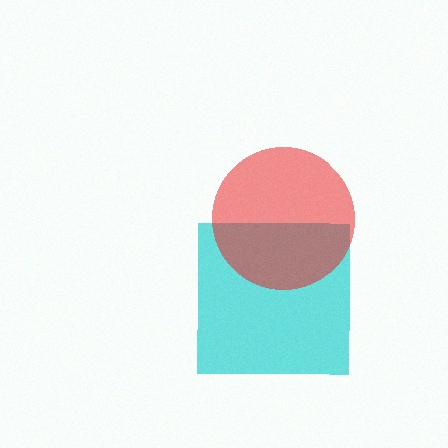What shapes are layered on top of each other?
The layered shapes are: a cyan square, a red circle.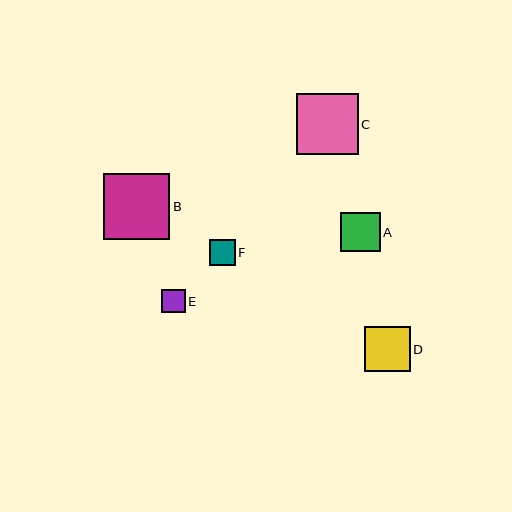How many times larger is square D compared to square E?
Square D is approximately 1.9 times the size of square E.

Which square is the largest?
Square B is the largest with a size of approximately 66 pixels.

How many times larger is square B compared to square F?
Square B is approximately 2.6 times the size of square F.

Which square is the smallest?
Square E is the smallest with a size of approximately 24 pixels.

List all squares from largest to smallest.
From largest to smallest: B, C, D, A, F, E.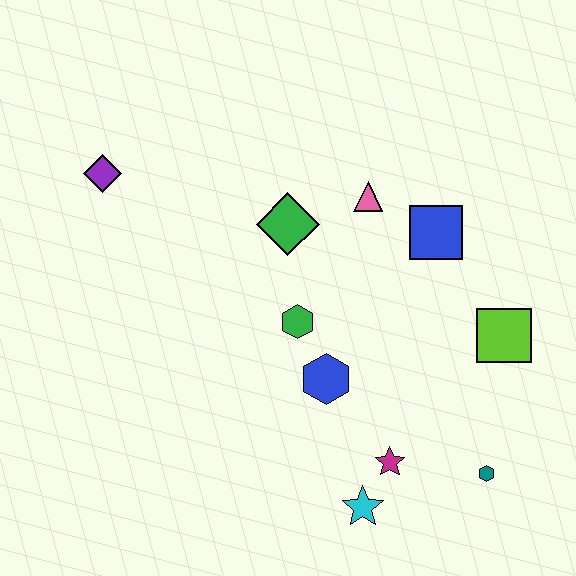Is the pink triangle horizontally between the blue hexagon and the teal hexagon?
Yes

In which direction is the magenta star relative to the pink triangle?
The magenta star is below the pink triangle.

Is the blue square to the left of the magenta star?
No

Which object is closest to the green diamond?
The pink triangle is closest to the green diamond.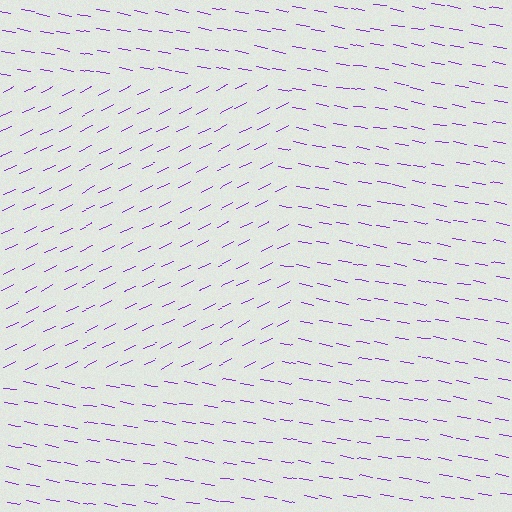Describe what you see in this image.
The image is filled with small purple line segments. A rectangle region in the image has lines oriented differently from the surrounding lines, creating a visible texture boundary.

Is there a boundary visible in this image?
Yes, there is a texture boundary formed by a change in line orientation.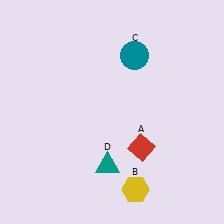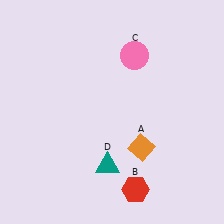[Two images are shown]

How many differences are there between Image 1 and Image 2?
There are 3 differences between the two images.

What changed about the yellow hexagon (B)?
In Image 1, B is yellow. In Image 2, it changed to red.